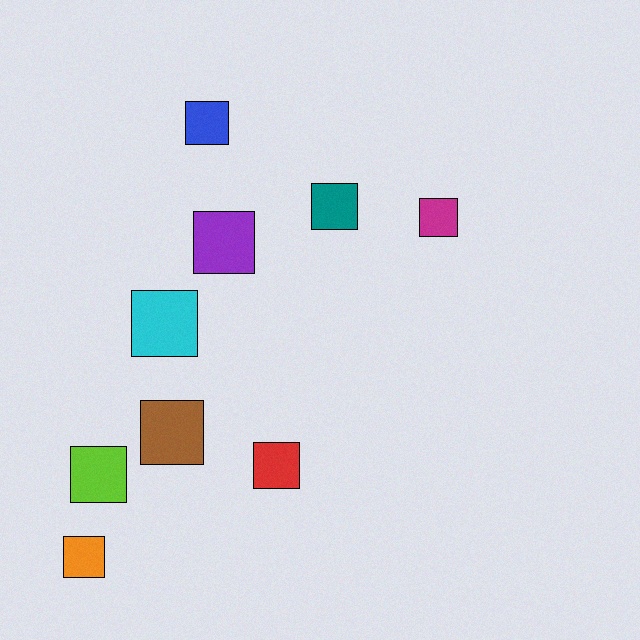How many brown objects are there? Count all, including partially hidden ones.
There is 1 brown object.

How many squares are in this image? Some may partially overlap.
There are 9 squares.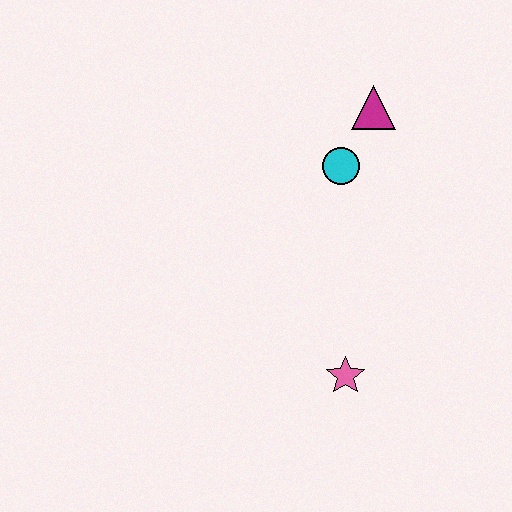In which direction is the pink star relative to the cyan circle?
The pink star is below the cyan circle.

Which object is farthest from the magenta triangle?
The pink star is farthest from the magenta triangle.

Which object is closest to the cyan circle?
The magenta triangle is closest to the cyan circle.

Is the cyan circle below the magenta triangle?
Yes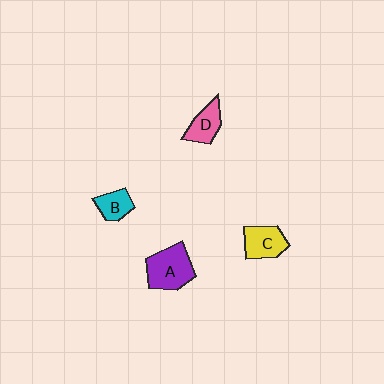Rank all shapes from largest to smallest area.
From largest to smallest: A (purple), C (yellow), D (pink), B (cyan).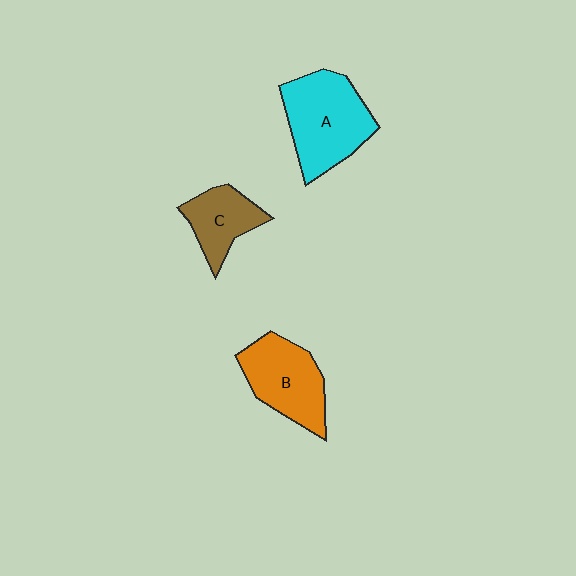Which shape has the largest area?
Shape A (cyan).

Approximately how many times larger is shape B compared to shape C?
Approximately 1.4 times.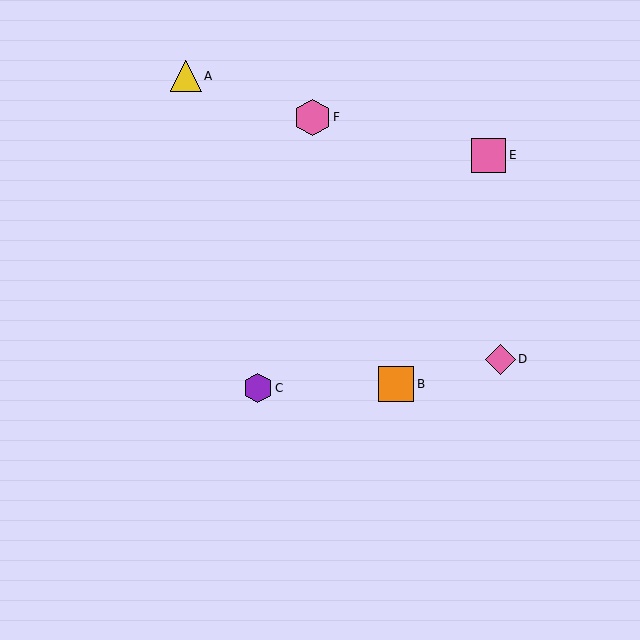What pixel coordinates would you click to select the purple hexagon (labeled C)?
Click at (258, 388) to select the purple hexagon C.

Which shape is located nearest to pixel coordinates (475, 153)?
The pink square (labeled E) at (489, 155) is nearest to that location.